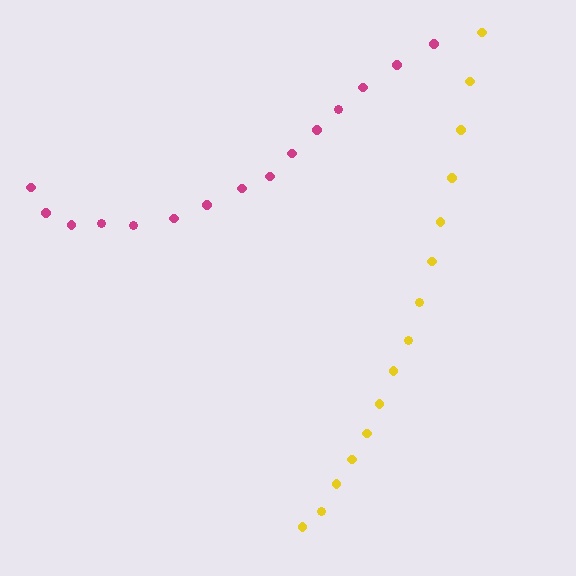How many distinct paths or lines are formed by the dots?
There are 2 distinct paths.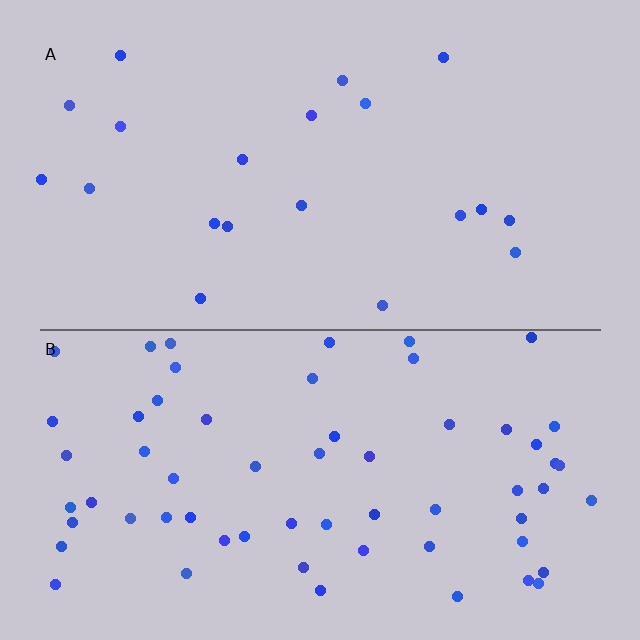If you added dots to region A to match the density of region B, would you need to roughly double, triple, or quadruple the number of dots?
Approximately triple.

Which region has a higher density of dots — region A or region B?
B (the bottom).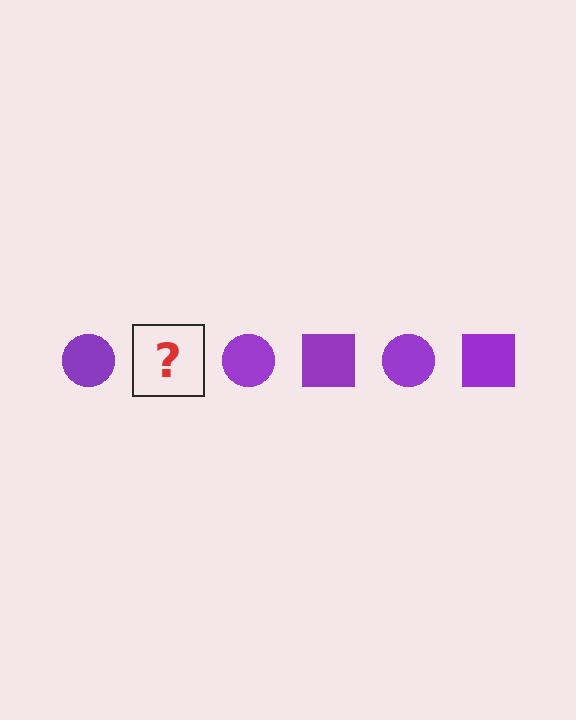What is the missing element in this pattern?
The missing element is a purple square.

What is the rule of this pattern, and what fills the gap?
The rule is that the pattern cycles through circle, square shapes in purple. The gap should be filled with a purple square.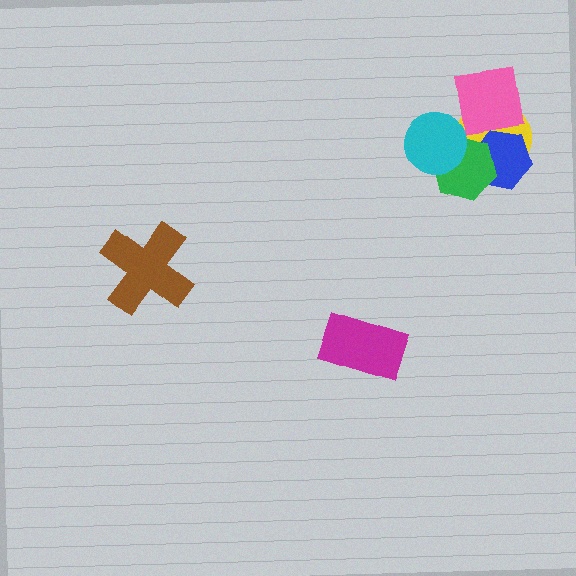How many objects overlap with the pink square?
2 objects overlap with the pink square.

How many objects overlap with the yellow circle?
4 objects overlap with the yellow circle.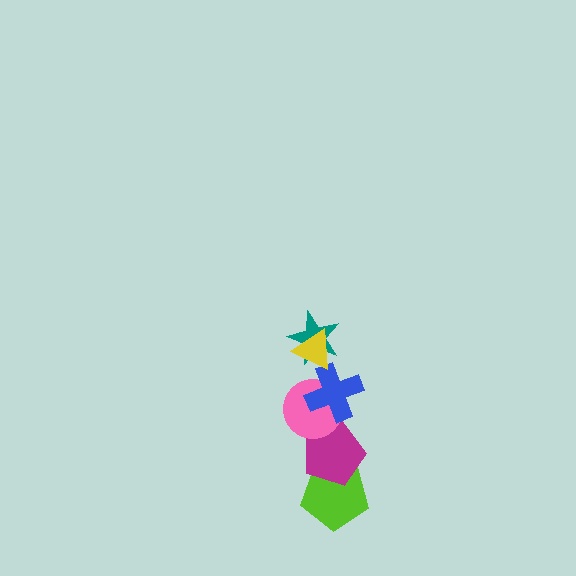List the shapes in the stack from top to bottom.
From top to bottom: the yellow triangle, the teal star, the blue cross, the pink circle, the magenta pentagon, the lime pentagon.